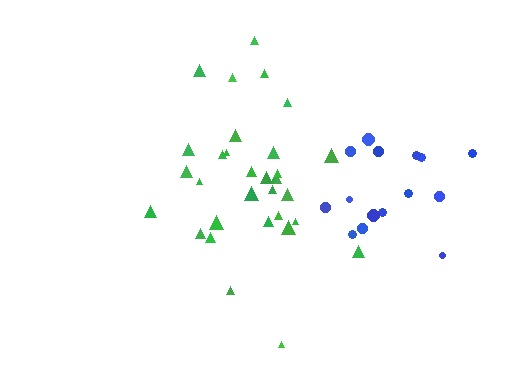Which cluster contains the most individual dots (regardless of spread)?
Green (32).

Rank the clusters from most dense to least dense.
green, blue.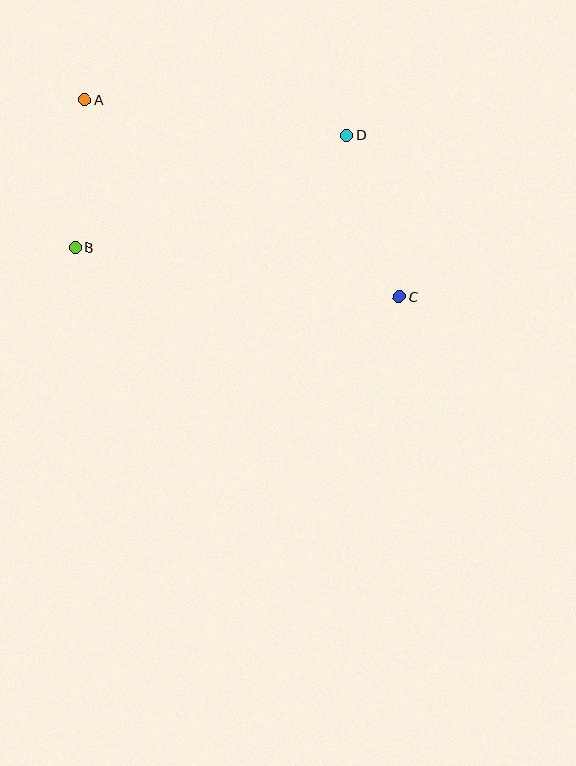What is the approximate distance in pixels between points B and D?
The distance between B and D is approximately 294 pixels.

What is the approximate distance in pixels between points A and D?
The distance between A and D is approximately 265 pixels.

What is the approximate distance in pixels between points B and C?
The distance between B and C is approximately 327 pixels.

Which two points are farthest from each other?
Points A and C are farthest from each other.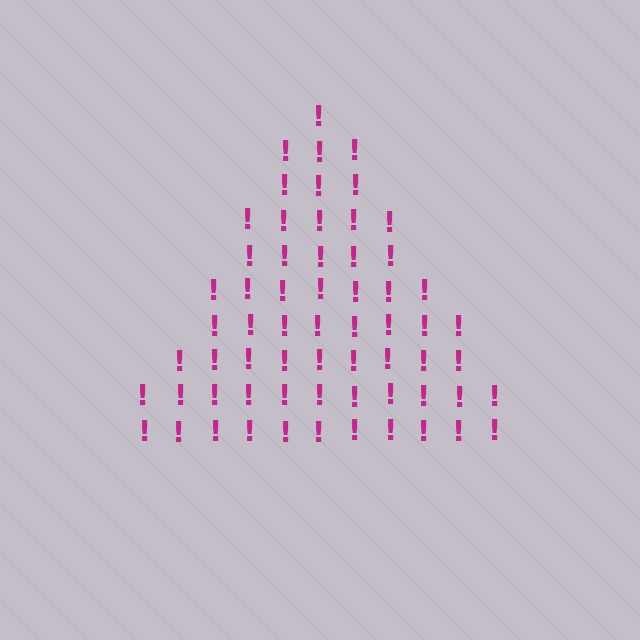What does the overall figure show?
The overall figure shows a triangle.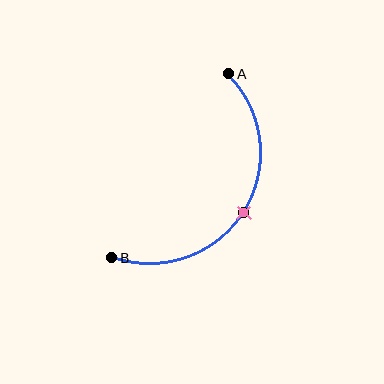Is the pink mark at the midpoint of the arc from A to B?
Yes. The pink mark lies on the arc at equal arc-length from both A and B — it is the arc midpoint.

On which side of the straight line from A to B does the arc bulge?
The arc bulges to the right of the straight line connecting A and B.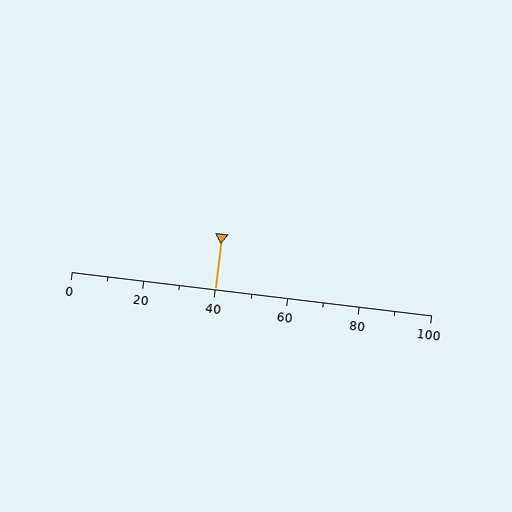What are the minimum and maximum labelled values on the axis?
The axis runs from 0 to 100.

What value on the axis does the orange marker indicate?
The marker indicates approximately 40.